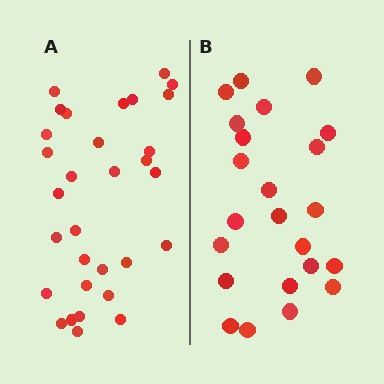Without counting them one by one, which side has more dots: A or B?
Region A (the left region) has more dots.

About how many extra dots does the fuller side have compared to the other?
Region A has roughly 8 or so more dots than region B.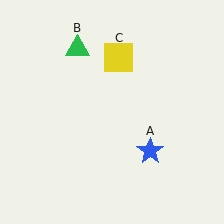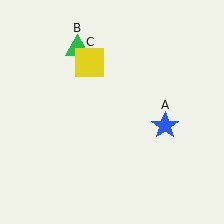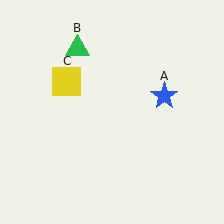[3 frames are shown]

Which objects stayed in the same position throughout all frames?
Green triangle (object B) remained stationary.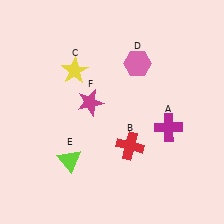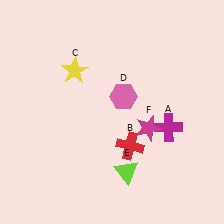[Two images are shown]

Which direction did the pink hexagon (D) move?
The pink hexagon (D) moved down.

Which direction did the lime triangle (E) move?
The lime triangle (E) moved right.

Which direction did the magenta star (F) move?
The magenta star (F) moved right.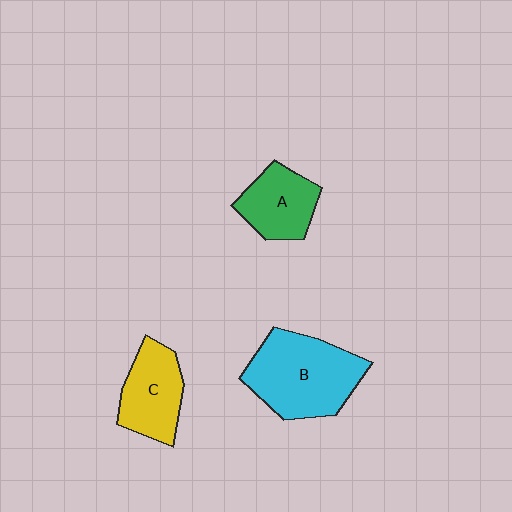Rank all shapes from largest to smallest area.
From largest to smallest: B (cyan), C (yellow), A (green).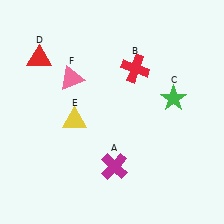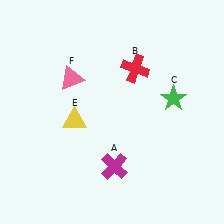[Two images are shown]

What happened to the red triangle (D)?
The red triangle (D) was removed in Image 2. It was in the top-left area of Image 1.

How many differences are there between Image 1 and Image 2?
There is 1 difference between the two images.